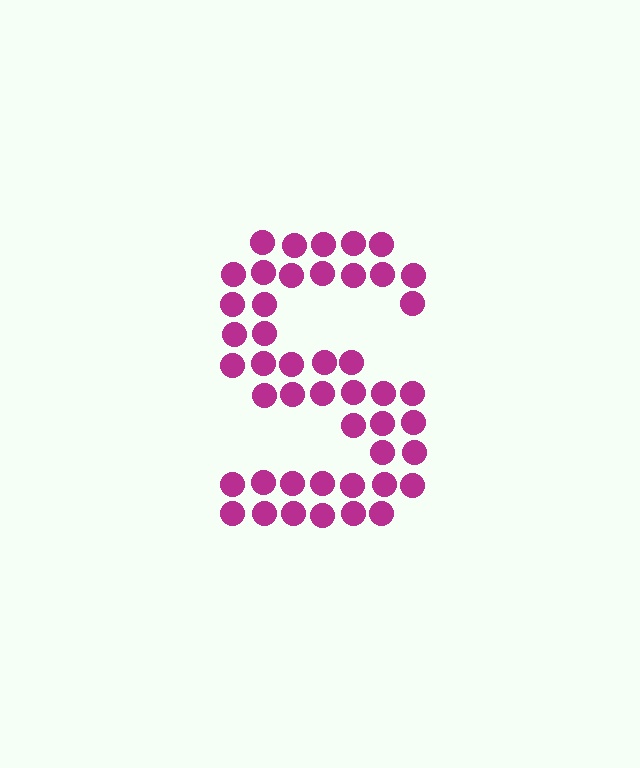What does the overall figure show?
The overall figure shows the letter S.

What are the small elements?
The small elements are circles.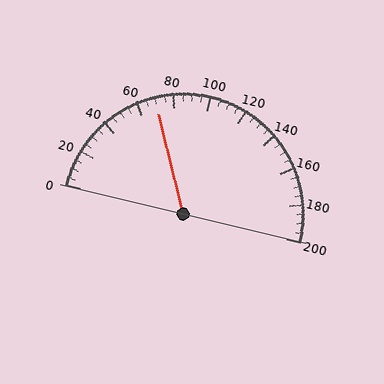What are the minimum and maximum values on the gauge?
The gauge ranges from 0 to 200.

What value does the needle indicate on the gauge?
The needle indicates approximately 70.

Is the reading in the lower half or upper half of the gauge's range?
The reading is in the lower half of the range (0 to 200).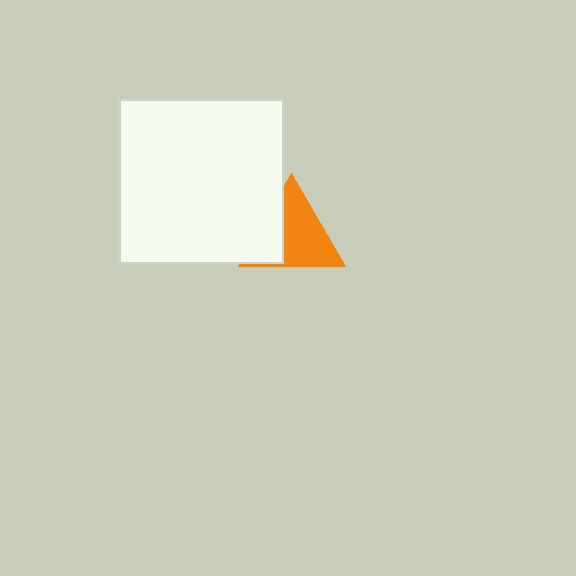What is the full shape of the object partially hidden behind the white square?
The partially hidden object is an orange triangle.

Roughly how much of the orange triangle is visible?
Most of it is visible (roughly 68%).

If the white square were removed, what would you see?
You would see the complete orange triangle.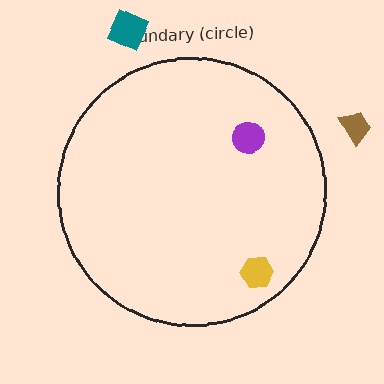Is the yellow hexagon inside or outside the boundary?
Inside.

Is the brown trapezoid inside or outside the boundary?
Outside.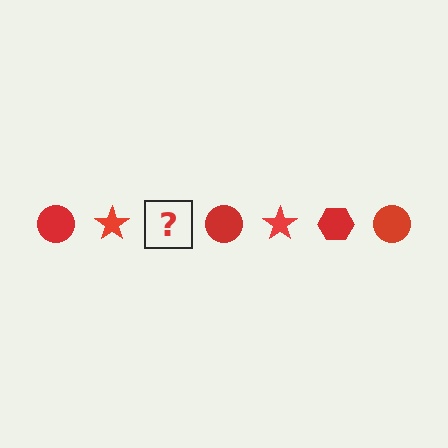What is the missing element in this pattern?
The missing element is a red hexagon.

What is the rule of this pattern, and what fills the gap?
The rule is that the pattern cycles through circle, star, hexagon shapes in red. The gap should be filled with a red hexagon.